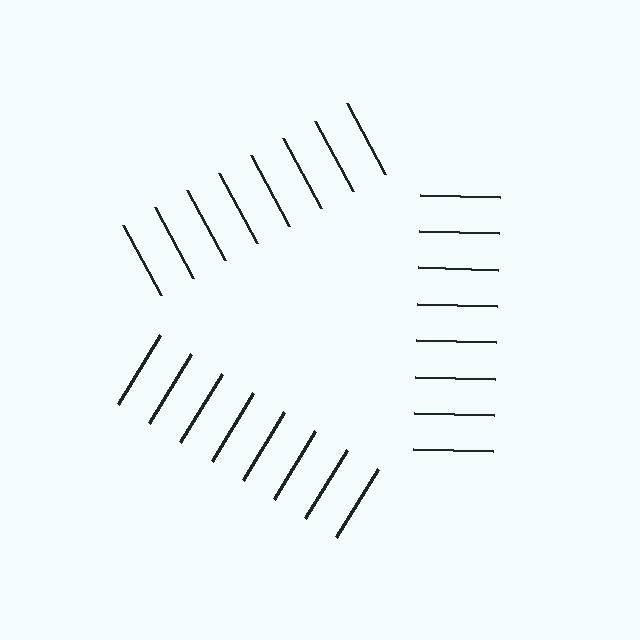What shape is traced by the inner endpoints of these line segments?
An illusory triangle — the line segments terminate on its edges but no continuous stroke is drawn.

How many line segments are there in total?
24 — 8 along each of the 3 edges.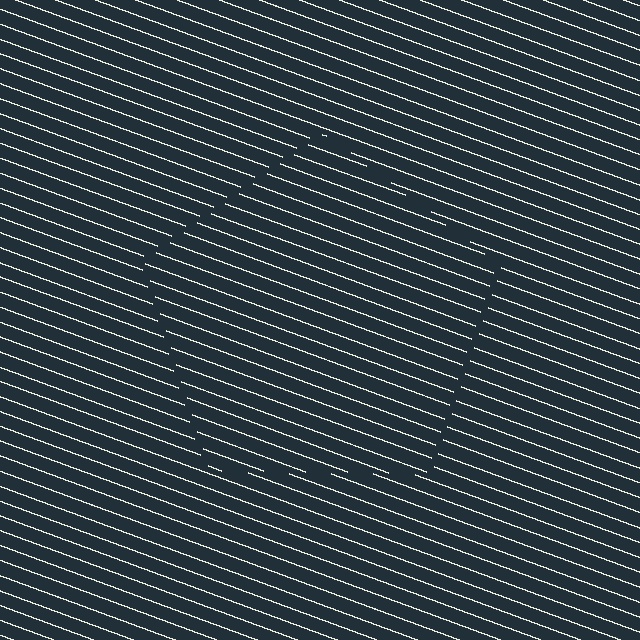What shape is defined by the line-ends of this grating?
An illusory pentagon. The interior of the shape contains the same grating, shifted by half a period — the contour is defined by the phase discontinuity where line-ends from the inner and outer gratings abut.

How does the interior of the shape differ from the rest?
The interior of the shape contains the same grating, shifted by half a period — the contour is defined by the phase discontinuity where line-ends from the inner and outer gratings abut.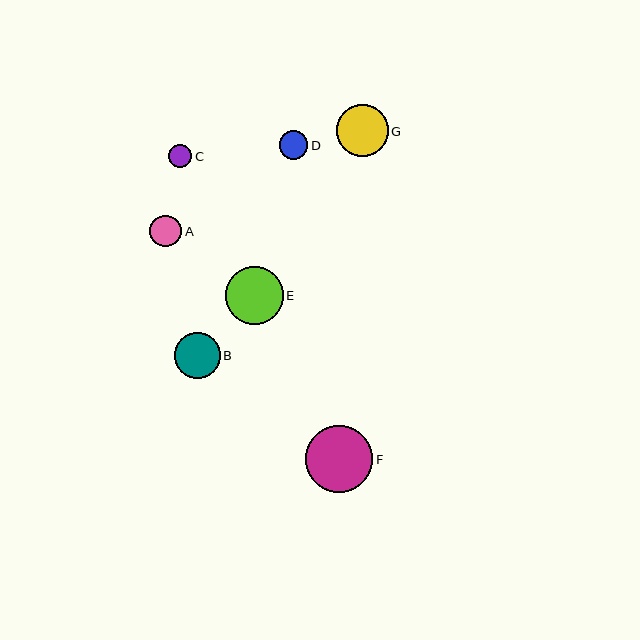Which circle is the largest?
Circle F is the largest with a size of approximately 67 pixels.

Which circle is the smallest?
Circle C is the smallest with a size of approximately 23 pixels.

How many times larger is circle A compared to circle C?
Circle A is approximately 1.4 times the size of circle C.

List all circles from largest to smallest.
From largest to smallest: F, E, G, B, A, D, C.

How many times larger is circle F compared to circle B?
Circle F is approximately 1.5 times the size of circle B.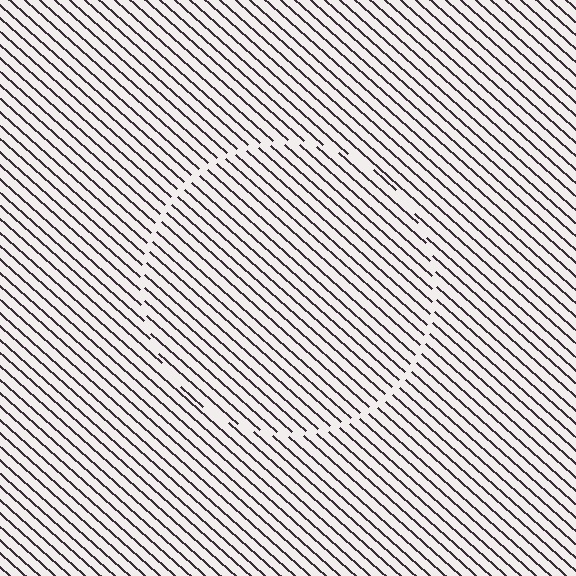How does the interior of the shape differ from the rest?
The interior of the shape contains the same grating, shifted by half a period — the contour is defined by the phase discontinuity where line-ends from the inner and outer gratings abut.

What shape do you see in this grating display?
An illusory circle. The interior of the shape contains the same grating, shifted by half a period — the contour is defined by the phase discontinuity where line-ends from the inner and outer gratings abut.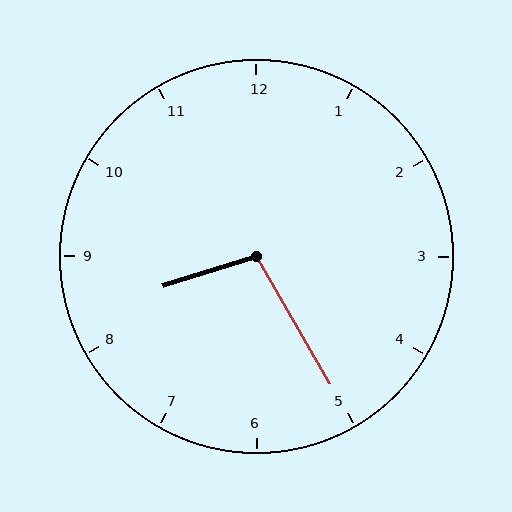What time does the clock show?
8:25.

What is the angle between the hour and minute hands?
Approximately 102 degrees.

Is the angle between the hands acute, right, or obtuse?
It is obtuse.